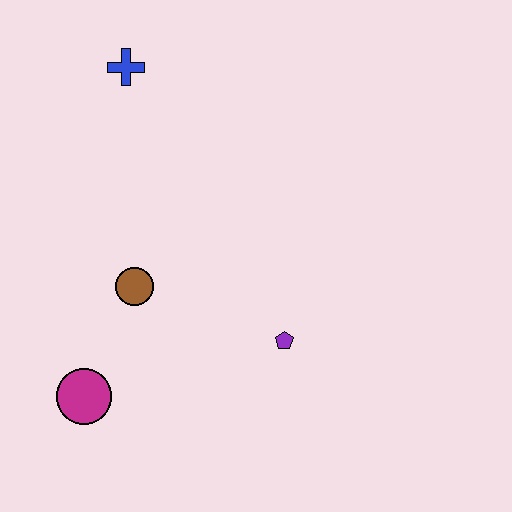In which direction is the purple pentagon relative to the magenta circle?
The purple pentagon is to the right of the magenta circle.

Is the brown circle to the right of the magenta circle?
Yes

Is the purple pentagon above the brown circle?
No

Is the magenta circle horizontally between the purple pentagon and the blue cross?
No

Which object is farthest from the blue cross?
The magenta circle is farthest from the blue cross.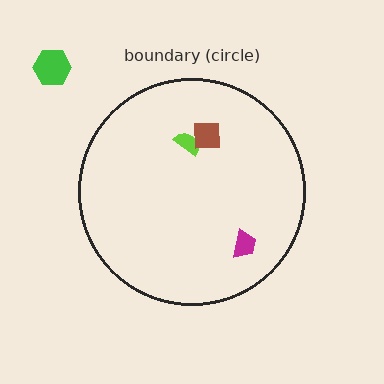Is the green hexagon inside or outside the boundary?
Outside.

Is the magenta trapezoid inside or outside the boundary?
Inside.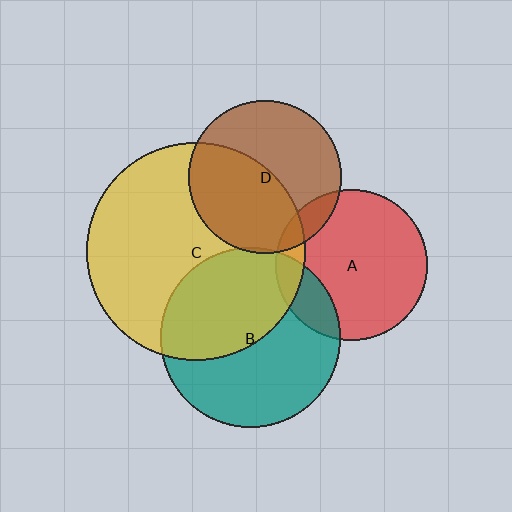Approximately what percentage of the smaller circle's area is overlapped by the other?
Approximately 45%.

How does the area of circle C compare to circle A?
Approximately 2.1 times.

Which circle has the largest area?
Circle C (yellow).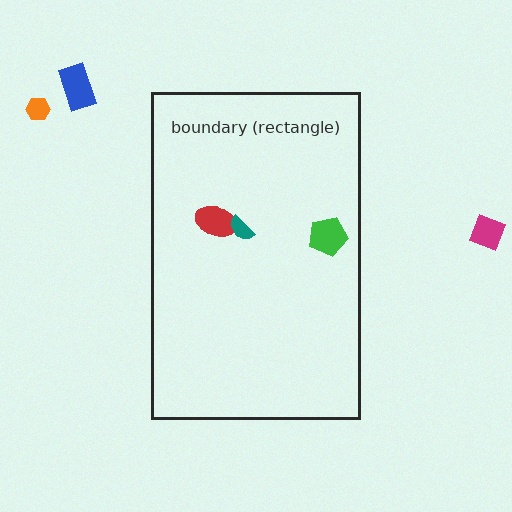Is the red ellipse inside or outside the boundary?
Inside.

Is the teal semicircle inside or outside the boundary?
Inside.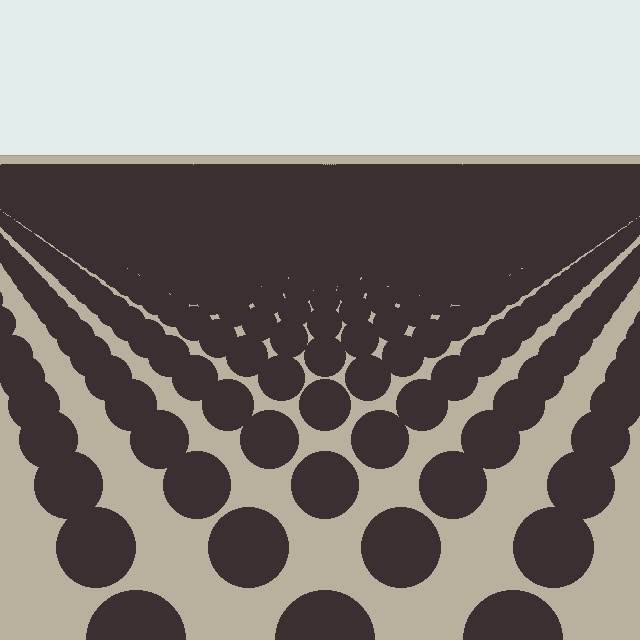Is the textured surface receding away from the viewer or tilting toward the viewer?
The surface is receding away from the viewer. Texture elements get smaller and denser toward the top.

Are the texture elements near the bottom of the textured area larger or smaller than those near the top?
Larger. Near the bottom, elements are closer to the viewer and appear at a bigger on-screen size.